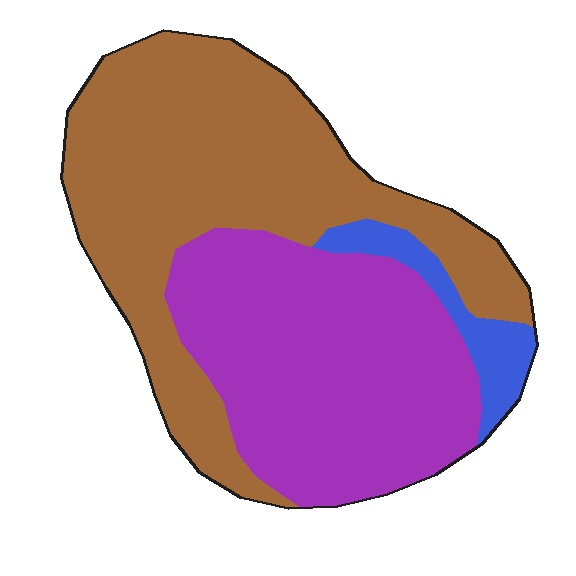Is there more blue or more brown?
Brown.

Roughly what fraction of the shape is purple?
Purple covers about 45% of the shape.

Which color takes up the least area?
Blue, at roughly 5%.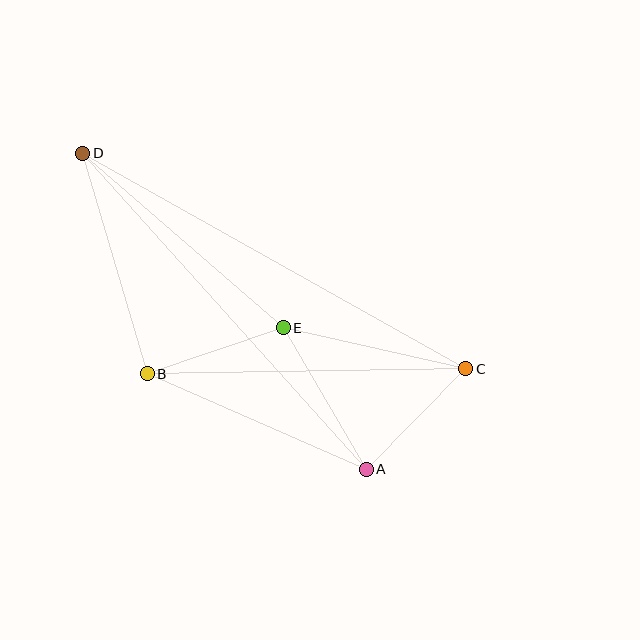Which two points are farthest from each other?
Points C and D are farthest from each other.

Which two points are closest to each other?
Points A and C are closest to each other.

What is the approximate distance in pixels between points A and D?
The distance between A and D is approximately 424 pixels.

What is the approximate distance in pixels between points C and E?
The distance between C and E is approximately 187 pixels.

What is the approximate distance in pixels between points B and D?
The distance between B and D is approximately 229 pixels.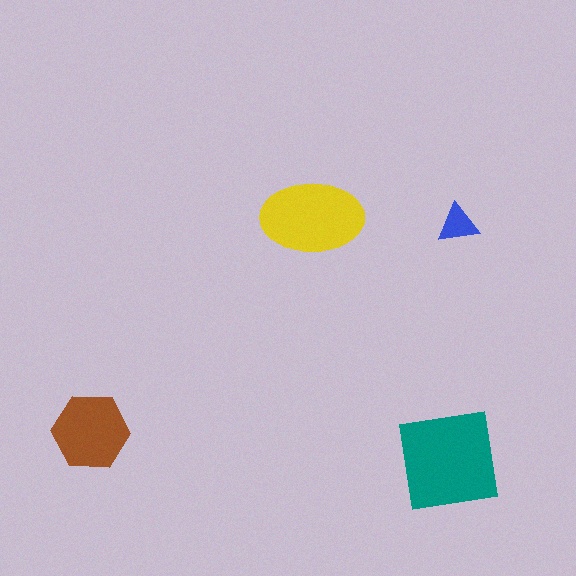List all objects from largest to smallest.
The teal square, the yellow ellipse, the brown hexagon, the blue triangle.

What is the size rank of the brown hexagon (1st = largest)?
3rd.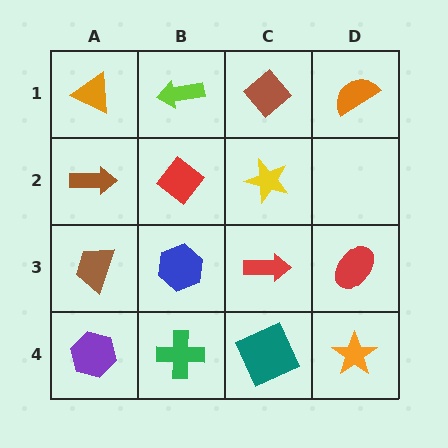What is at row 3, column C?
A red arrow.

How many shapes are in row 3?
4 shapes.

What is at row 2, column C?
A yellow star.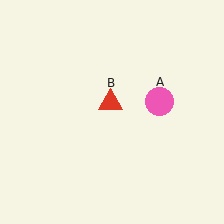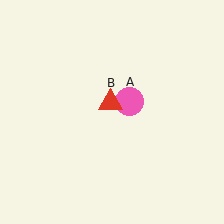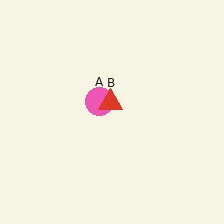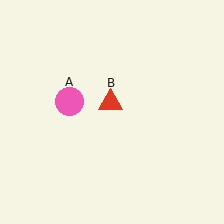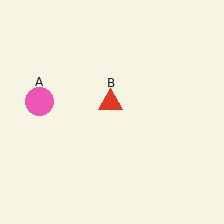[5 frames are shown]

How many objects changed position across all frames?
1 object changed position: pink circle (object A).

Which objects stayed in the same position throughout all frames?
Red triangle (object B) remained stationary.